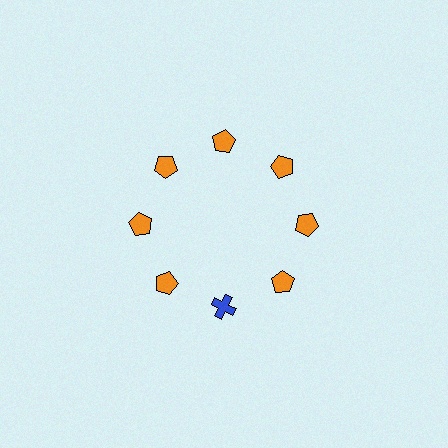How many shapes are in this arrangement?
There are 8 shapes arranged in a ring pattern.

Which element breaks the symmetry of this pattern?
The blue cross at roughly the 6 o'clock position breaks the symmetry. All other shapes are orange pentagons.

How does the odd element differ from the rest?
It differs in both color (blue instead of orange) and shape (cross instead of pentagon).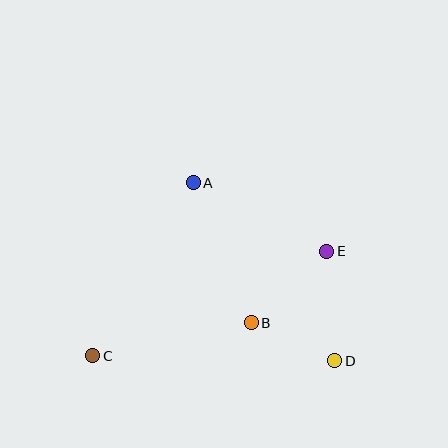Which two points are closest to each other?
Points B and D are closest to each other.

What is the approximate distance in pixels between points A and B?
The distance between A and B is approximately 151 pixels.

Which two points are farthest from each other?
Points C and E are farthest from each other.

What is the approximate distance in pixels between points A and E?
The distance between A and E is approximately 150 pixels.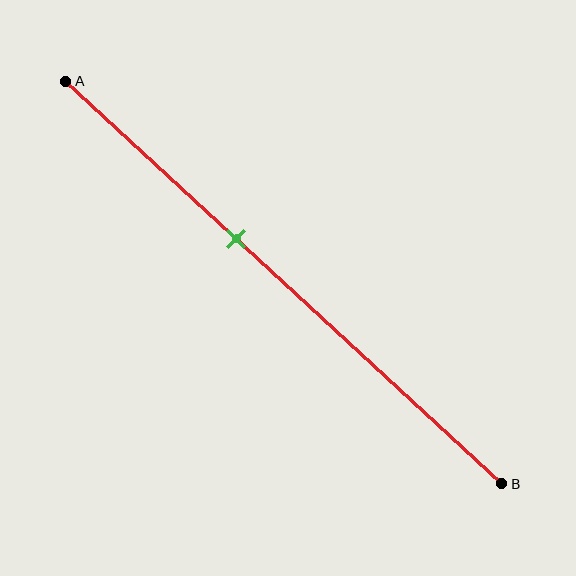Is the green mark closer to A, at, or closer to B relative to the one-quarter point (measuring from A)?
The green mark is closer to point B than the one-quarter point of segment AB.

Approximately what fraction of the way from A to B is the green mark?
The green mark is approximately 40% of the way from A to B.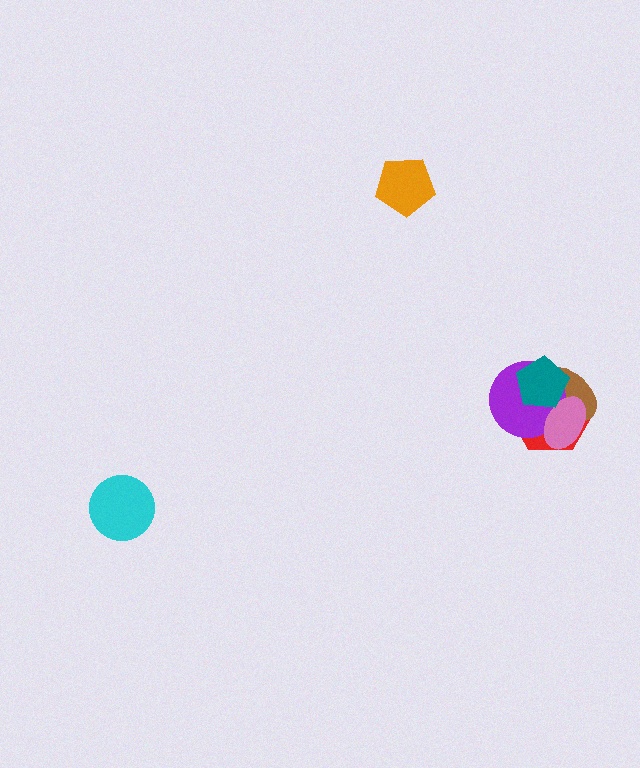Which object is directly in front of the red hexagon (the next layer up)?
The brown ellipse is directly in front of the red hexagon.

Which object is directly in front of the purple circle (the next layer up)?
The pink ellipse is directly in front of the purple circle.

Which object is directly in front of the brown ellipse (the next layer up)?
The purple circle is directly in front of the brown ellipse.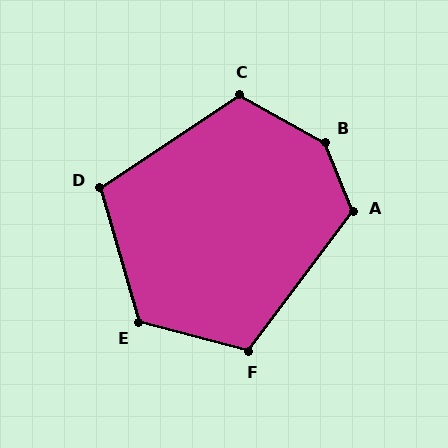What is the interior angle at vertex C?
Approximately 118 degrees (obtuse).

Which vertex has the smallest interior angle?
D, at approximately 107 degrees.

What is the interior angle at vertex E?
Approximately 121 degrees (obtuse).